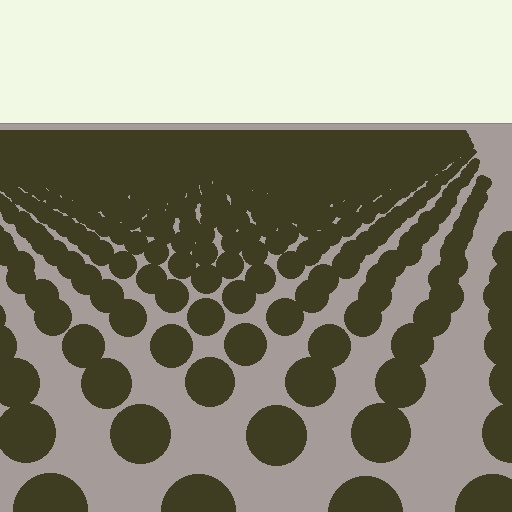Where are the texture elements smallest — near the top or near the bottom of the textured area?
Near the top.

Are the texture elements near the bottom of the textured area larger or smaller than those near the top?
Larger. Near the bottom, elements are closer to the viewer and appear at a bigger on-screen size.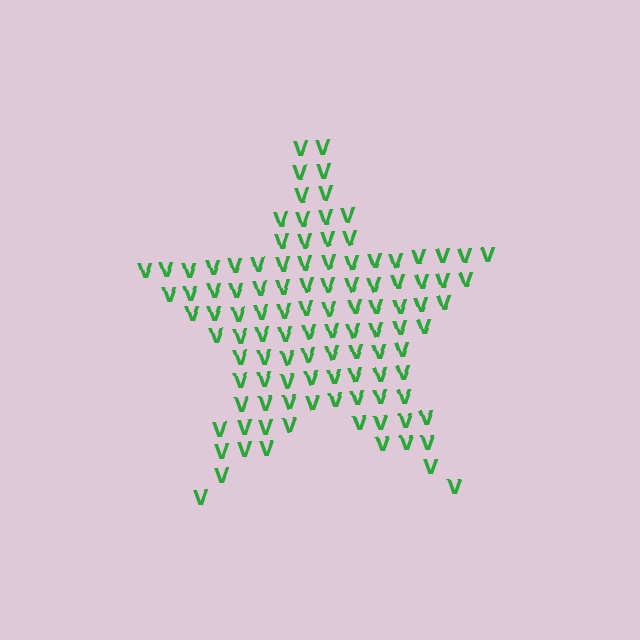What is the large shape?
The large shape is a star.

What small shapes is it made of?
It is made of small letter V's.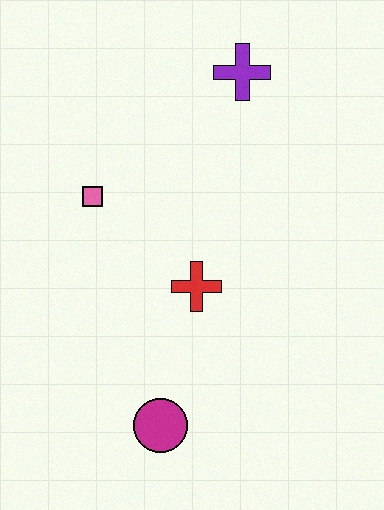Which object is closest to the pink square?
The red cross is closest to the pink square.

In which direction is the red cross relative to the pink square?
The red cross is to the right of the pink square.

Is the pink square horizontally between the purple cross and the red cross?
No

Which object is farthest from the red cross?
The purple cross is farthest from the red cross.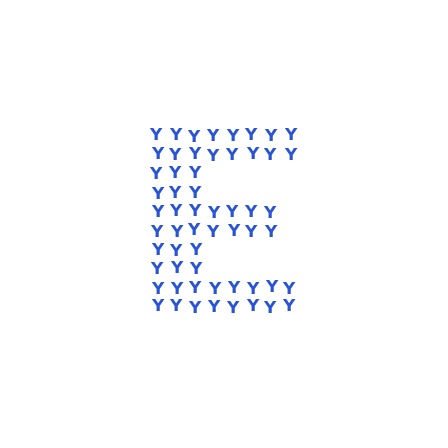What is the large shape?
The large shape is the letter E.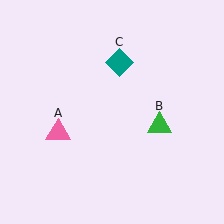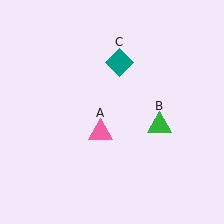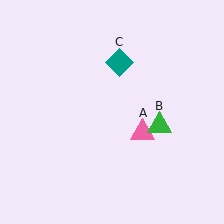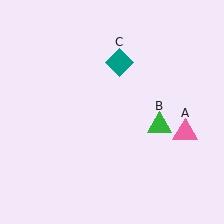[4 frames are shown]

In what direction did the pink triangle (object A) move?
The pink triangle (object A) moved right.